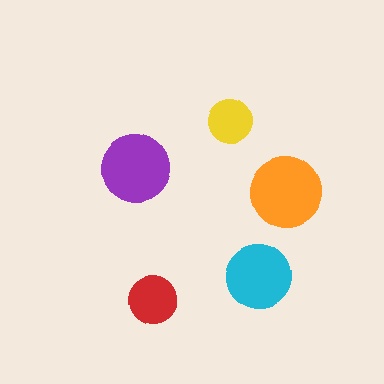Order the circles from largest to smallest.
the orange one, the purple one, the cyan one, the red one, the yellow one.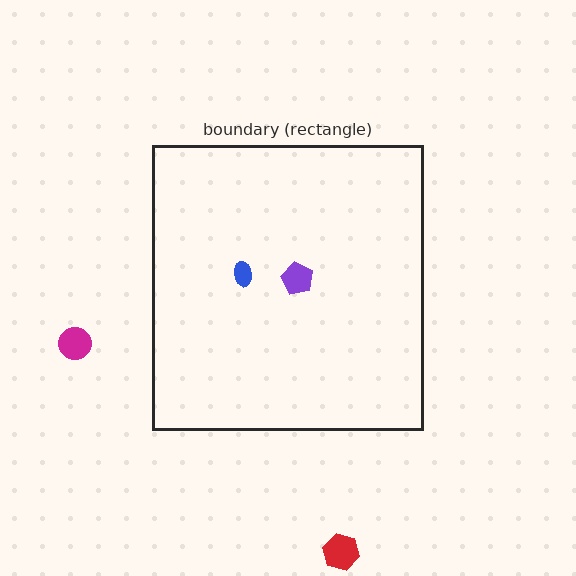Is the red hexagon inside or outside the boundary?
Outside.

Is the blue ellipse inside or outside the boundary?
Inside.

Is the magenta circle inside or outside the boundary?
Outside.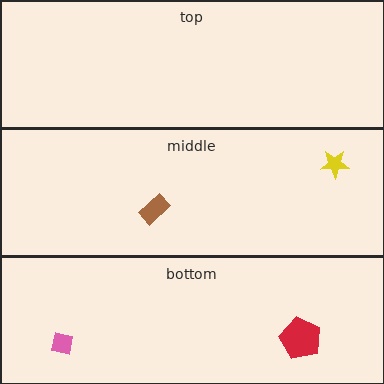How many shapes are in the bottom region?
2.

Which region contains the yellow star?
The middle region.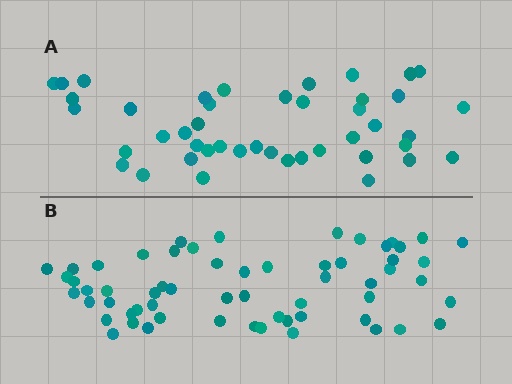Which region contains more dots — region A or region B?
Region B (the bottom region) has more dots.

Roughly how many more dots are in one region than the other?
Region B has approximately 15 more dots than region A.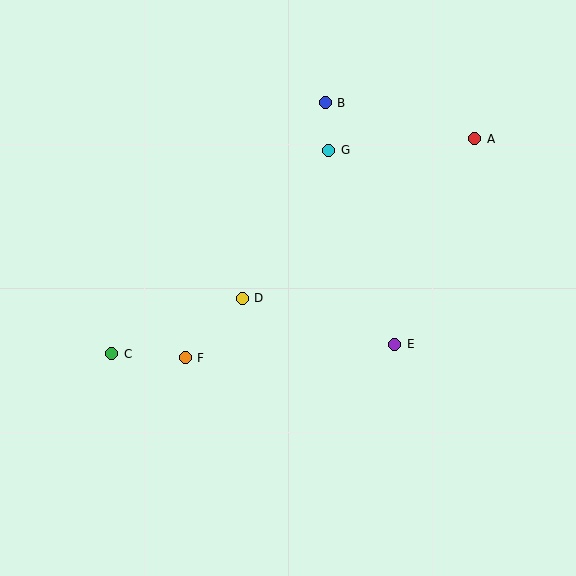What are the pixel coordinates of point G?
Point G is at (329, 150).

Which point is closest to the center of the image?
Point D at (242, 298) is closest to the center.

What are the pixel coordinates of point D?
Point D is at (242, 298).